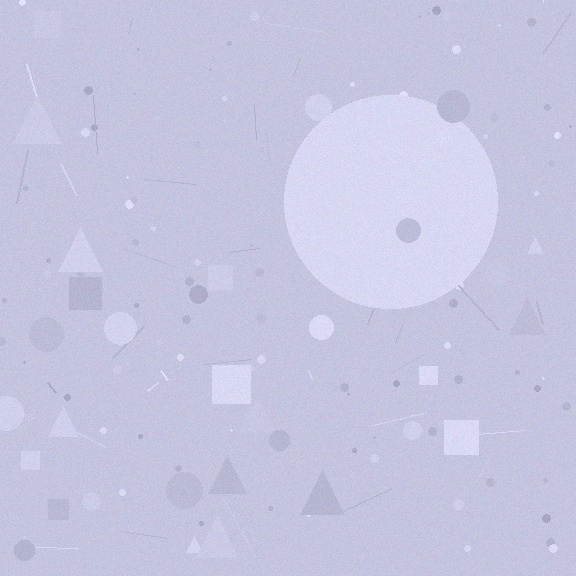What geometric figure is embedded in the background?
A circle is embedded in the background.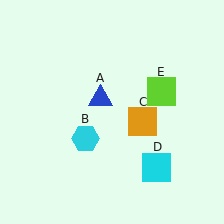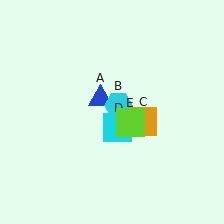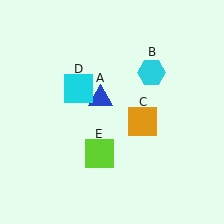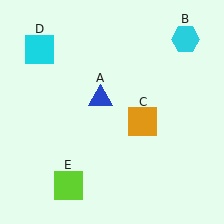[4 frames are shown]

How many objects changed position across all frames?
3 objects changed position: cyan hexagon (object B), cyan square (object D), lime square (object E).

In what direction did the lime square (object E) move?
The lime square (object E) moved down and to the left.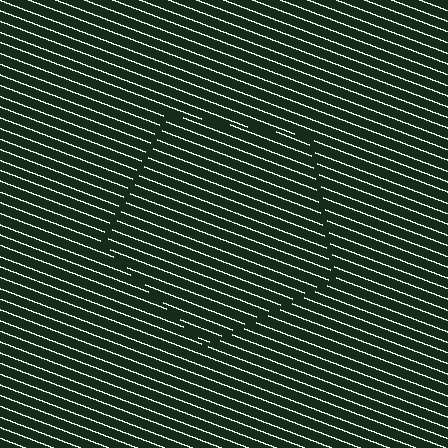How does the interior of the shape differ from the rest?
The interior of the shape contains the same grating, shifted by half a period — the contour is defined by the phase discontinuity where line-ends from the inner and outer gratings abut.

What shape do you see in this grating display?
An illusory pentagon. The interior of the shape contains the same grating, shifted by half a period — the contour is defined by the phase discontinuity where line-ends from the inner and outer gratings abut.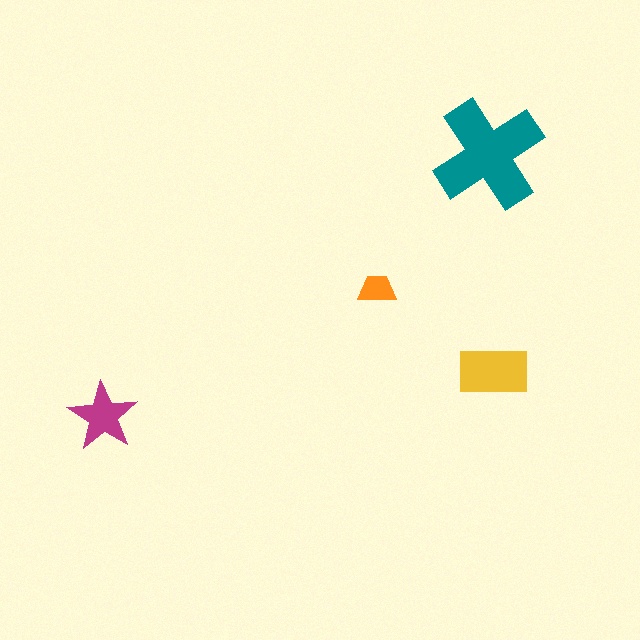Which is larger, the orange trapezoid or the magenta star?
The magenta star.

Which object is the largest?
The teal cross.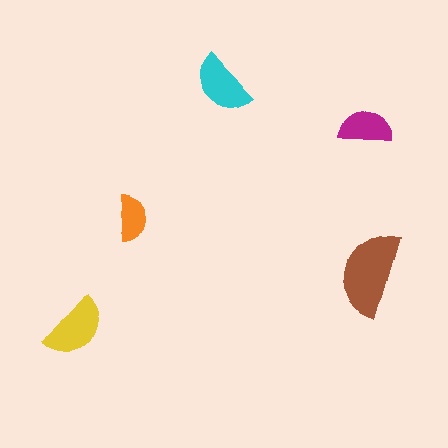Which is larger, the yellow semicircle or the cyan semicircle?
The yellow one.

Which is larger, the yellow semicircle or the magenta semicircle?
The yellow one.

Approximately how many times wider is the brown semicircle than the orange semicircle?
About 2 times wider.